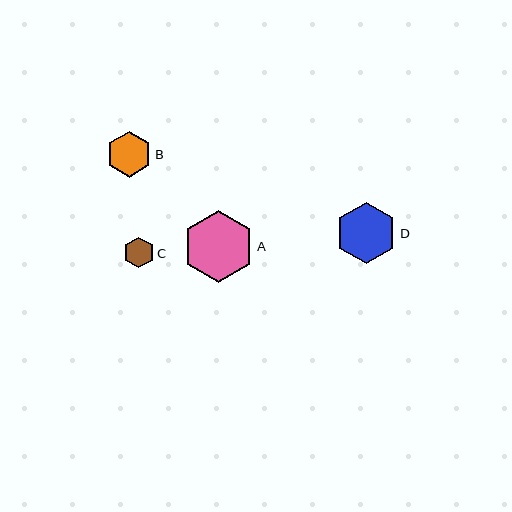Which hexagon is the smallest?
Hexagon C is the smallest with a size of approximately 31 pixels.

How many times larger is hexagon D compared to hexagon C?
Hexagon D is approximately 2.0 times the size of hexagon C.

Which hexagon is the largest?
Hexagon A is the largest with a size of approximately 71 pixels.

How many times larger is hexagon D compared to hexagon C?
Hexagon D is approximately 2.0 times the size of hexagon C.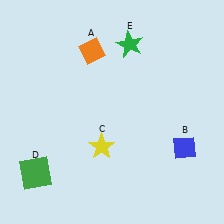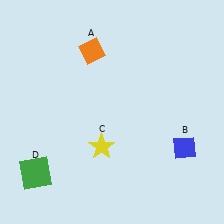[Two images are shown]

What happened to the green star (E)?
The green star (E) was removed in Image 2. It was in the top-right area of Image 1.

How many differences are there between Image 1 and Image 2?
There is 1 difference between the two images.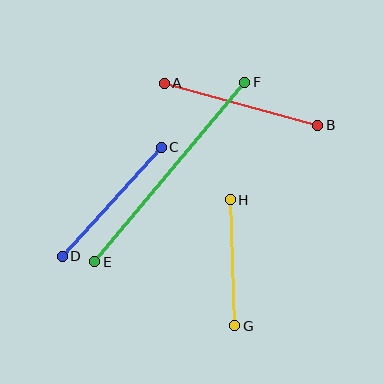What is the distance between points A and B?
The distance is approximately 159 pixels.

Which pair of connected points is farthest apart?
Points E and F are farthest apart.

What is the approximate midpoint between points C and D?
The midpoint is at approximately (112, 202) pixels.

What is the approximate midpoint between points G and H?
The midpoint is at approximately (232, 263) pixels.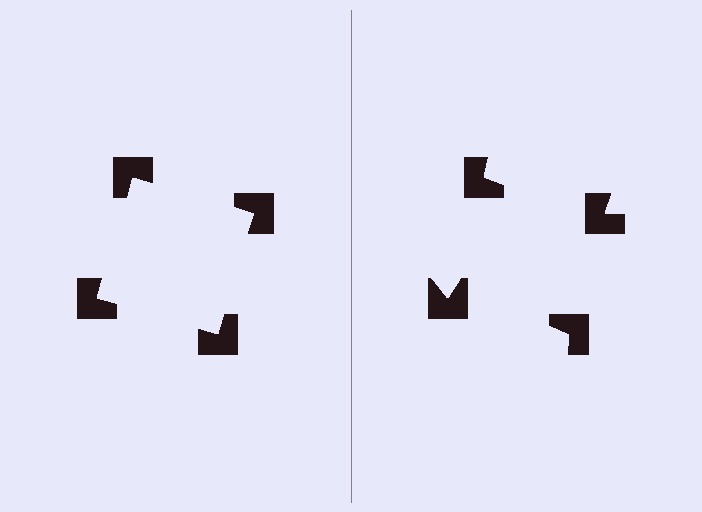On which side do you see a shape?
An illusory square appears on the left side. On the right side the wedge cuts are rotated, so no coherent shape forms.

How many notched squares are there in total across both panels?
8 — 4 on each side.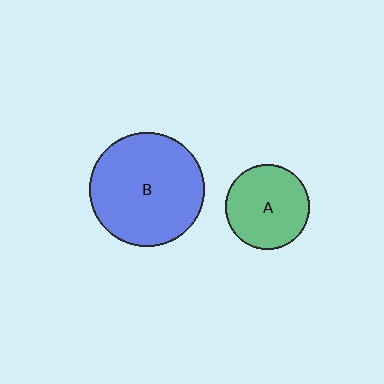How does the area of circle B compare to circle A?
Approximately 1.8 times.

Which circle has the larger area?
Circle B (blue).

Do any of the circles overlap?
No, none of the circles overlap.